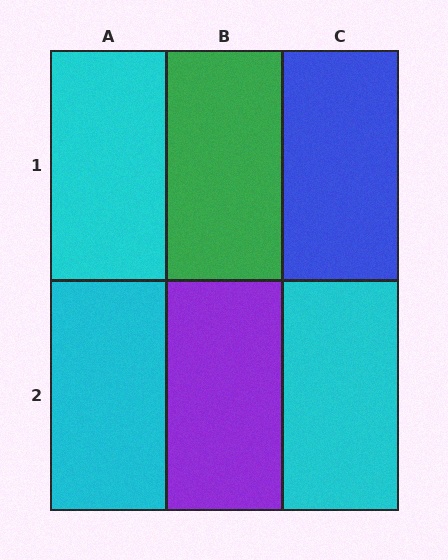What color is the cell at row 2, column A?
Cyan.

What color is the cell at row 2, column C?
Cyan.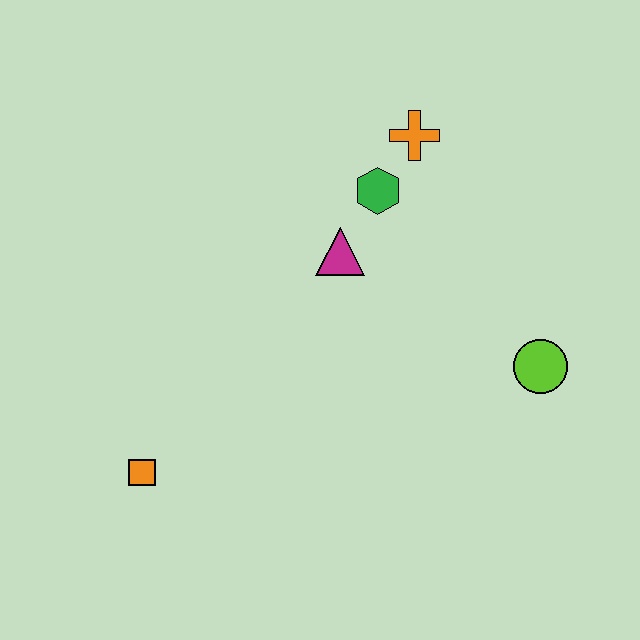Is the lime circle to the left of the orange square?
No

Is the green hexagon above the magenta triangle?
Yes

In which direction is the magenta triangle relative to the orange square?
The magenta triangle is above the orange square.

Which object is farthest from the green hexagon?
The orange square is farthest from the green hexagon.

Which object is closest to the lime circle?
The magenta triangle is closest to the lime circle.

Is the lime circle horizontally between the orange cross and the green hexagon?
No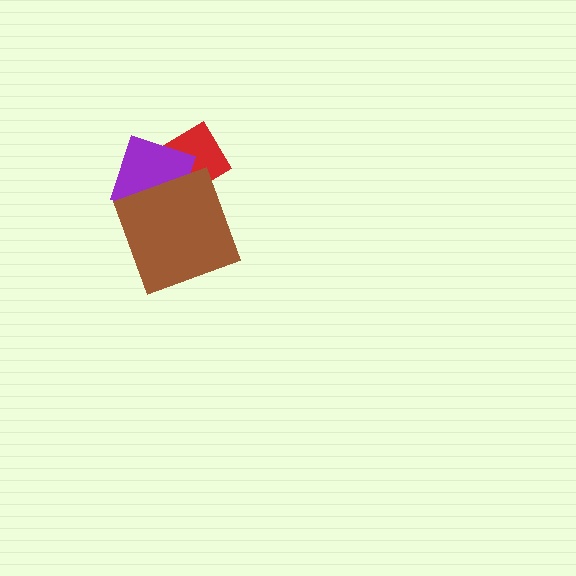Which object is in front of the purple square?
The brown square is in front of the purple square.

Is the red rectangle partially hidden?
Yes, it is partially covered by another shape.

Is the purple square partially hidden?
Yes, it is partially covered by another shape.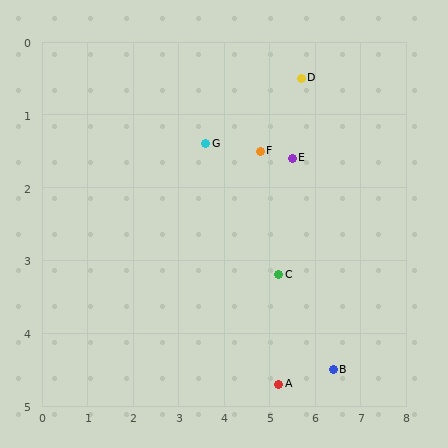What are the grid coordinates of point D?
Point D is at approximately (5.7, 0.5).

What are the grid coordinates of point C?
Point C is at approximately (5.2, 3.2).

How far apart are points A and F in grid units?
Points A and F are about 3.2 grid units apart.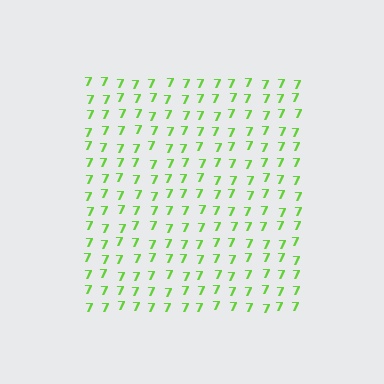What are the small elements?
The small elements are digit 7's.